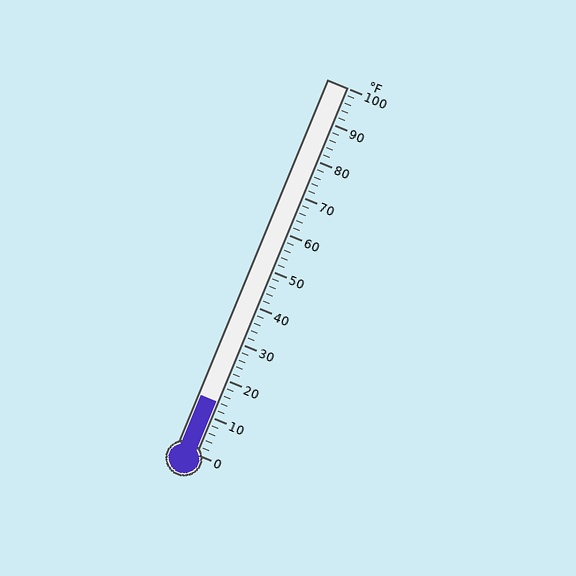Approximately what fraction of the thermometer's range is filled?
The thermometer is filled to approximately 15% of its range.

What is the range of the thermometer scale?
The thermometer scale ranges from 0°F to 100°F.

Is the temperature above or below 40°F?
The temperature is below 40°F.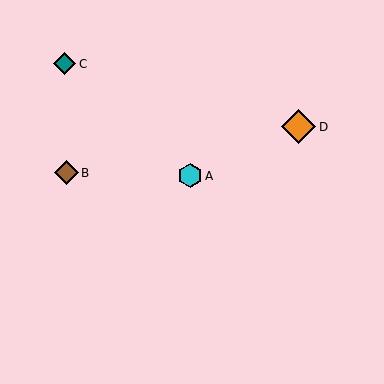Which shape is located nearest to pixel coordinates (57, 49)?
The teal diamond (labeled C) at (65, 64) is nearest to that location.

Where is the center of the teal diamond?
The center of the teal diamond is at (65, 64).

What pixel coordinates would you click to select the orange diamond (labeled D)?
Click at (299, 127) to select the orange diamond D.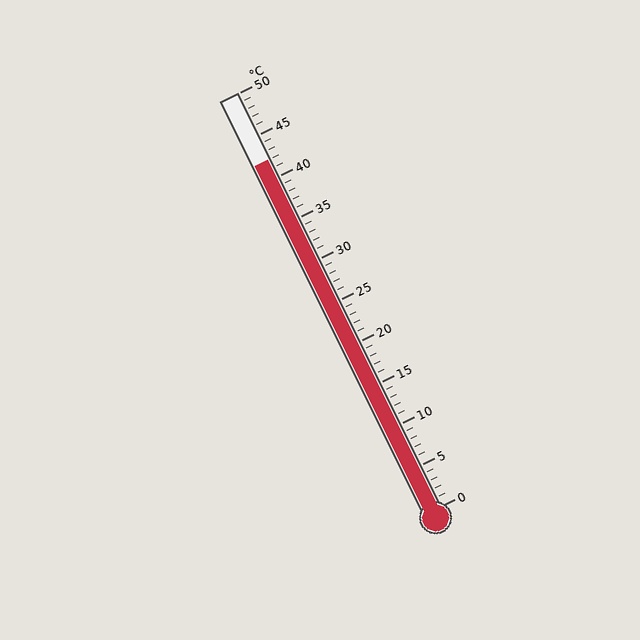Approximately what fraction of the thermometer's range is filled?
The thermometer is filled to approximately 85% of its range.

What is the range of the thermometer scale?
The thermometer scale ranges from 0°C to 50°C.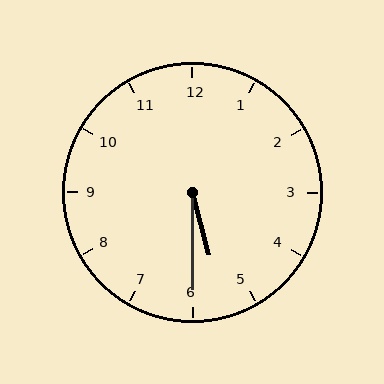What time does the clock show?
5:30.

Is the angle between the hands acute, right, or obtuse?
It is acute.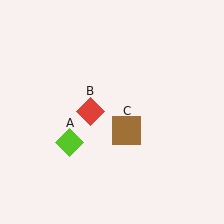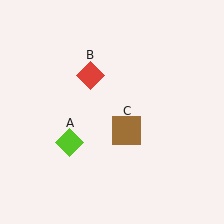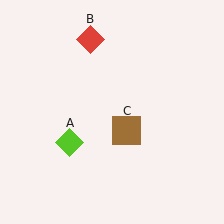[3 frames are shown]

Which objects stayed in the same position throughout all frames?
Lime diamond (object A) and brown square (object C) remained stationary.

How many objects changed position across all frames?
1 object changed position: red diamond (object B).